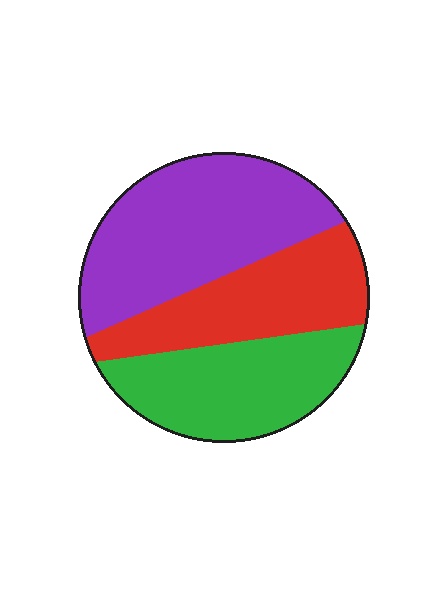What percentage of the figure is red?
Red takes up between a quarter and a half of the figure.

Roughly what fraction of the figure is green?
Green takes up between a quarter and a half of the figure.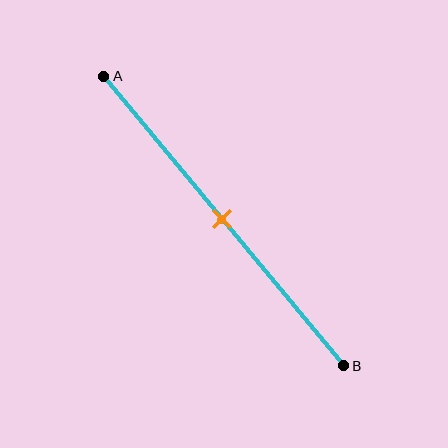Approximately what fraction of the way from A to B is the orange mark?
The orange mark is approximately 50% of the way from A to B.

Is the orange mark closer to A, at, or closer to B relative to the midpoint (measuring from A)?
The orange mark is approximately at the midpoint of segment AB.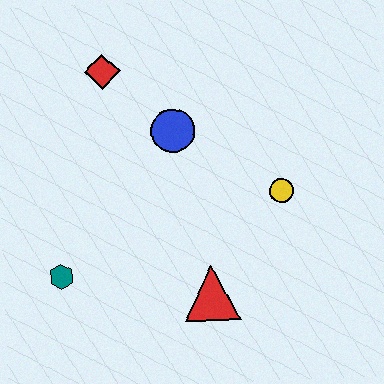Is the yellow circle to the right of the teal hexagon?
Yes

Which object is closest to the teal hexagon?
The red triangle is closest to the teal hexagon.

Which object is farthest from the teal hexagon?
The yellow circle is farthest from the teal hexagon.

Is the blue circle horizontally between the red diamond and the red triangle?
Yes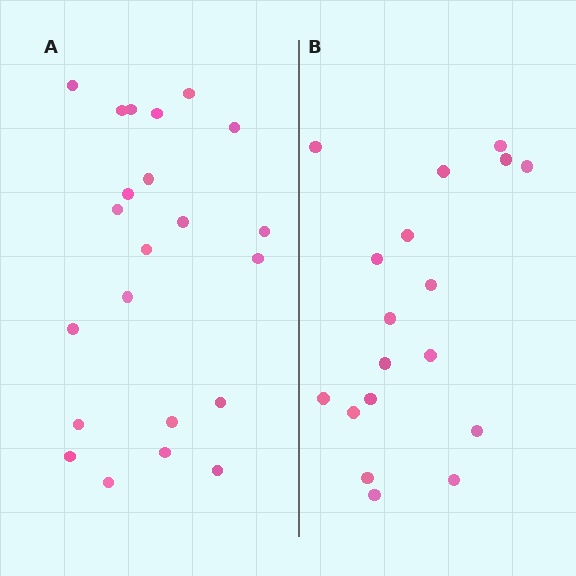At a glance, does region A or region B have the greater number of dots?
Region A (the left region) has more dots.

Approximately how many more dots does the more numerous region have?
Region A has about 4 more dots than region B.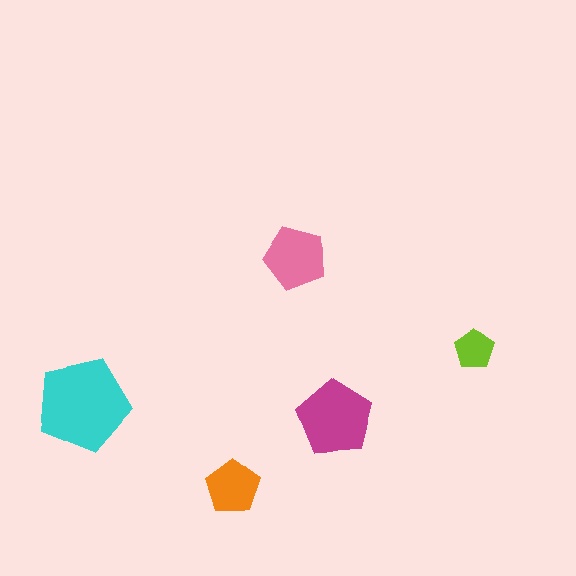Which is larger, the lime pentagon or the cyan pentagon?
The cyan one.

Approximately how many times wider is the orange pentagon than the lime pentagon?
About 1.5 times wider.